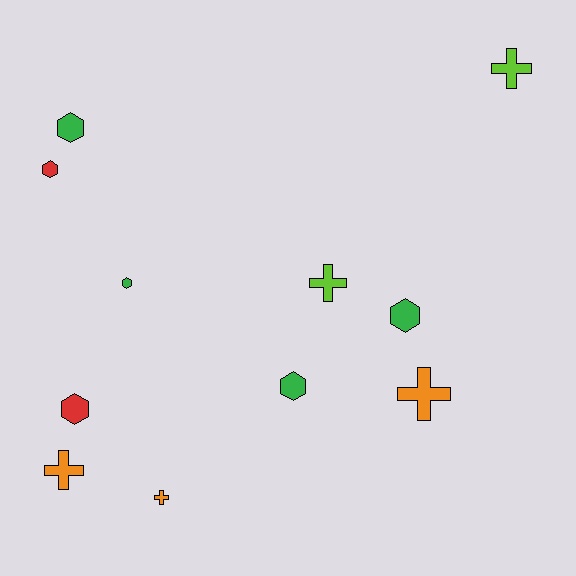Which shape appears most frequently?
Hexagon, with 6 objects.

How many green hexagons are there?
There are 4 green hexagons.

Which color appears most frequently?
Green, with 4 objects.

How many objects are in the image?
There are 11 objects.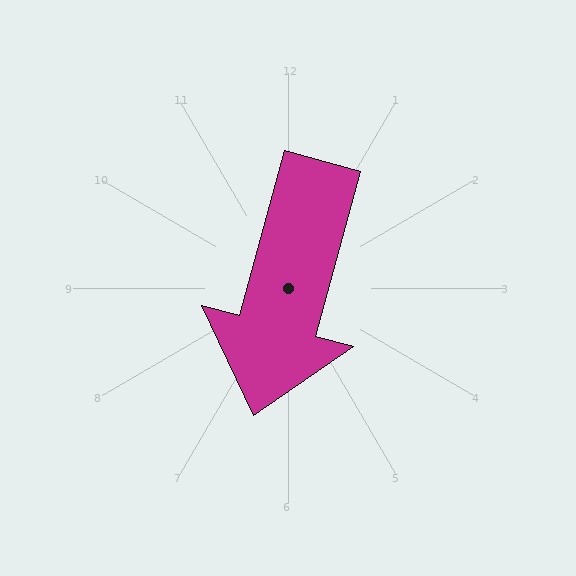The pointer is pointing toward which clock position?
Roughly 7 o'clock.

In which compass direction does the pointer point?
South.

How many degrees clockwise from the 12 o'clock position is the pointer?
Approximately 195 degrees.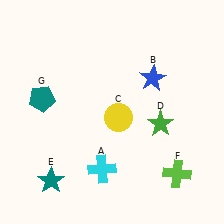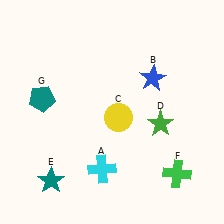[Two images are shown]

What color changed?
The cross (F) changed from lime in Image 1 to green in Image 2.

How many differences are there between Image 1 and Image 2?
There is 1 difference between the two images.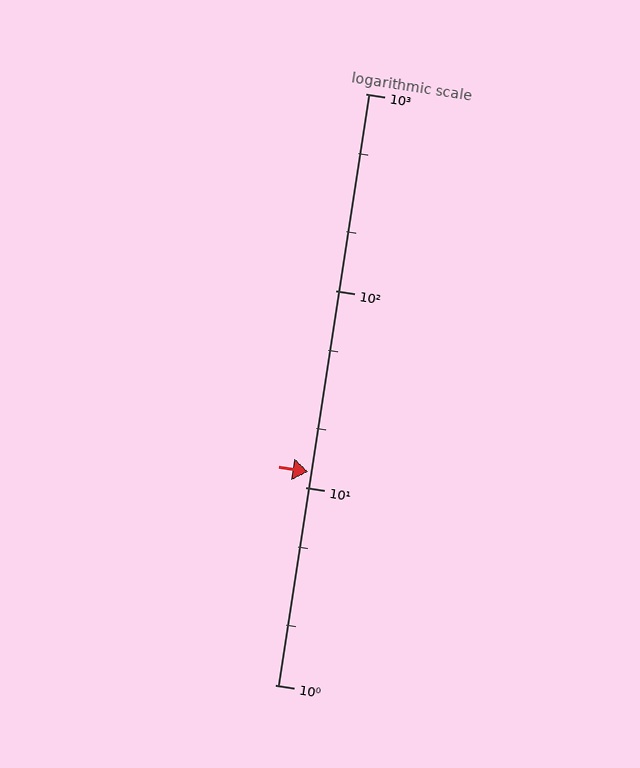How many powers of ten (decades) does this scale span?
The scale spans 3 decades, from 1 to 1000.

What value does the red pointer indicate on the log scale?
The pointer indicates approximately 12.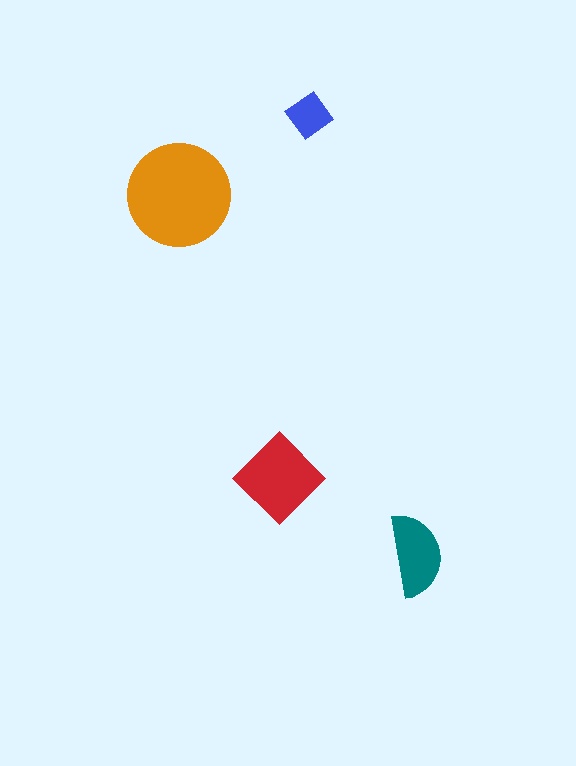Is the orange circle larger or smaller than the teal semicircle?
Larger.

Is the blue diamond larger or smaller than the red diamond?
Smaller.